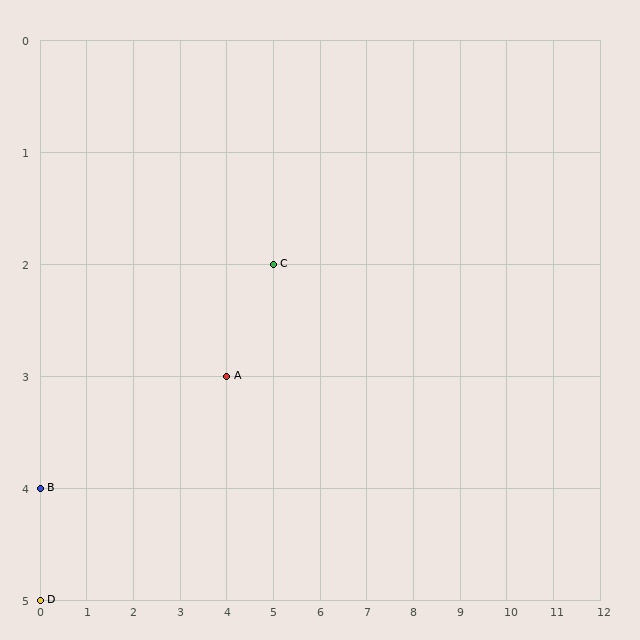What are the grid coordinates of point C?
Point C is at grid coordinates (5, 2).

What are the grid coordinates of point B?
Point B is at grid coordinates (0, 4).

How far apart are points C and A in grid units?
Points C and A are 1 column and 1 row apart (about 1.4 grid units diagonally).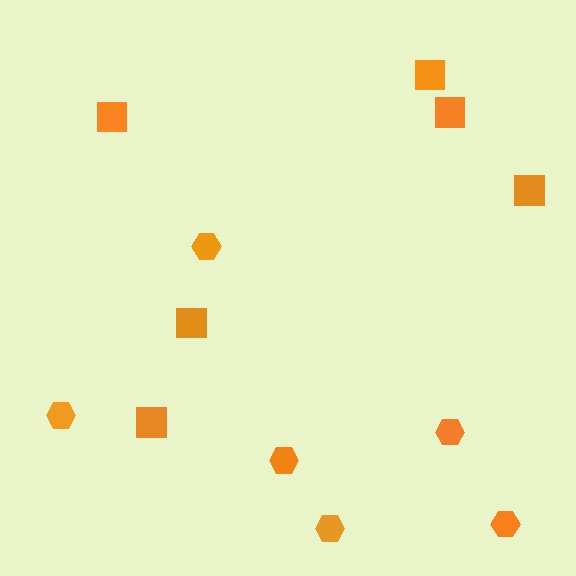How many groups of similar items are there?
There are 2 groups: one group of squares (6) and one group of hexagons (6).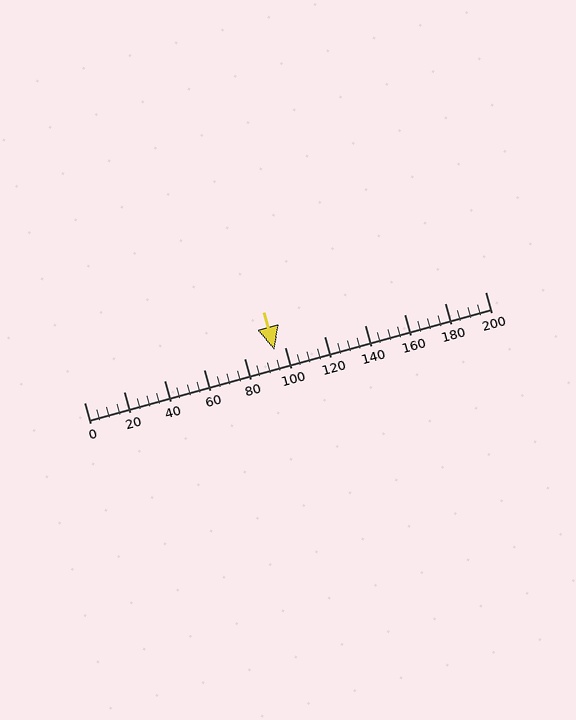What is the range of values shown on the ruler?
The ruler shows values from 0 to 200.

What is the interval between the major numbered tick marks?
The major tick marks are spaced 20 units apart.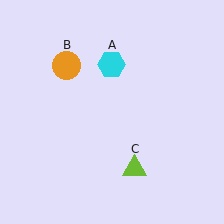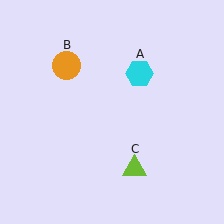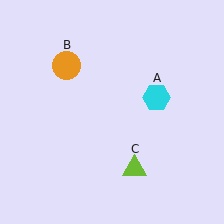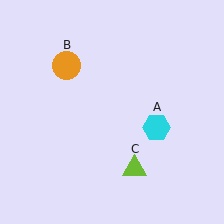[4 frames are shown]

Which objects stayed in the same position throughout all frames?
Orange circle (object B) and lime triangle (object C) remained stationary.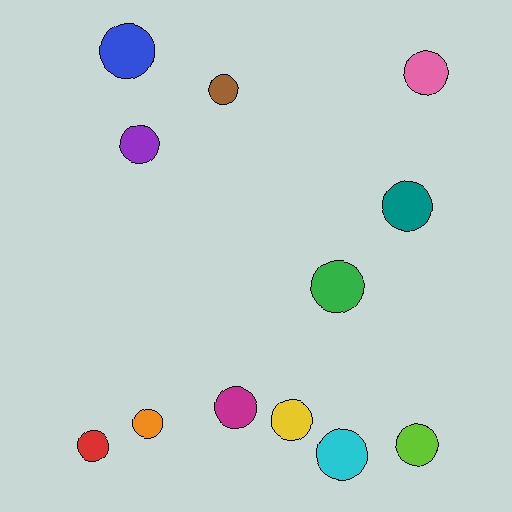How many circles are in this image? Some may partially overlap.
There are 12 circles.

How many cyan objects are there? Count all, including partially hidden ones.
There is 1 cyan object.